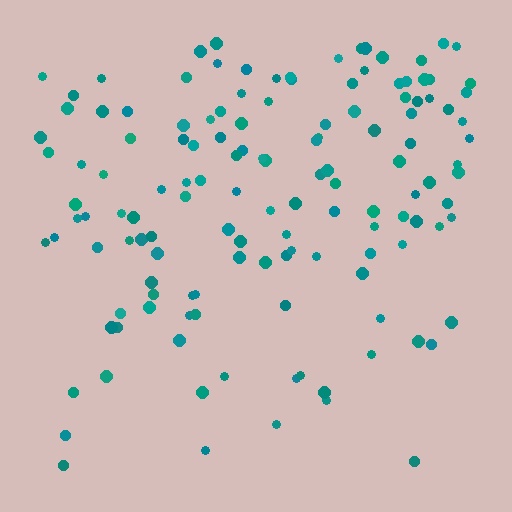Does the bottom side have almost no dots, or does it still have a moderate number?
Still a moderate number, just noticeably fewer than the top.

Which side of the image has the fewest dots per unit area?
The bottom.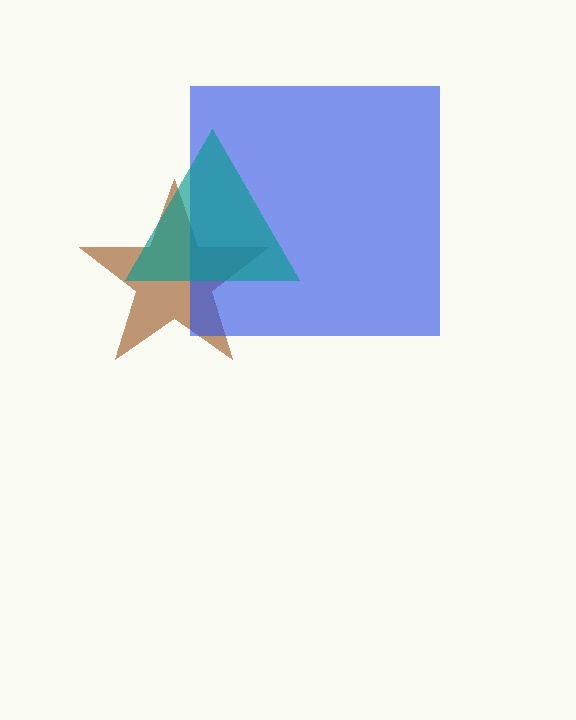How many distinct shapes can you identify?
There are 3 distinct shapes: a brown star, a blue square, a teal triangle.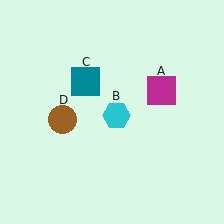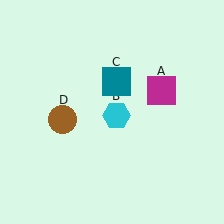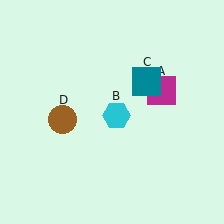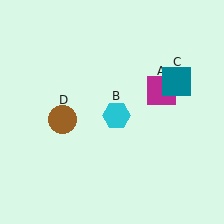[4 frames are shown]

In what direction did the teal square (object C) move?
The teal square (object C) moved right.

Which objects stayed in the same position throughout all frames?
Magenta square (object A) and cyan hexagon (object B) and brown circle (object D) remained stationary.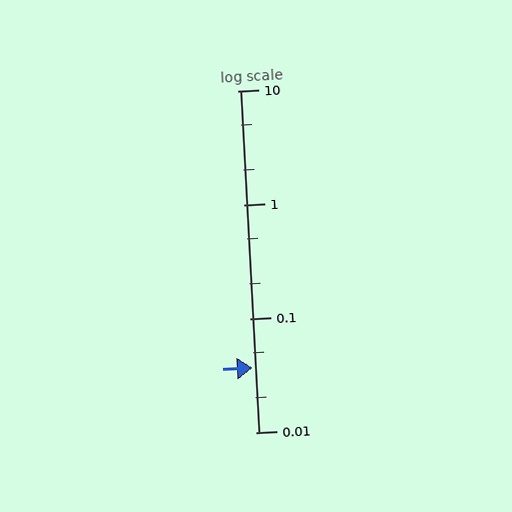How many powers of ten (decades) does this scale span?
The scale spans 3 decades, from 0.01 to 10.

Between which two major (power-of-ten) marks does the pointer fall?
The pointer is between 0.01 and 0.1.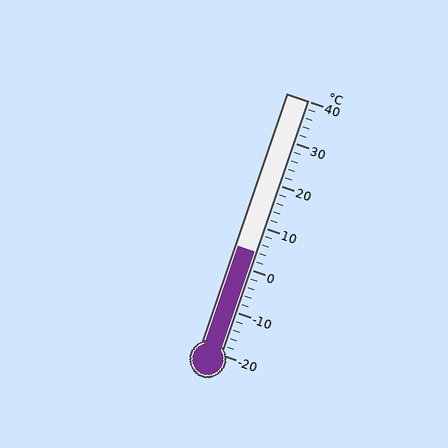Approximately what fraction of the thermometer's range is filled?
The thermometer is filled to approximately 40% of its range.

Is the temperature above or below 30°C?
The temperature is below 30°C.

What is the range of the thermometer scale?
The thermometer scale ranges from -20°C to 40°C.